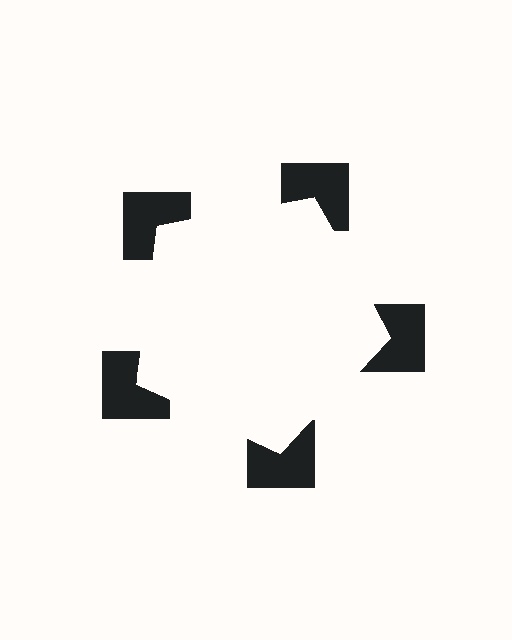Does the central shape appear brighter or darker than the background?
It typically appears slightly brighter than the background, even though no actual brightness change is drawn.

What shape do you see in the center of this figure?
An illusory pentagon — its edges are inferred from the aligned wedge cuts in the notched squares, not physically drawn.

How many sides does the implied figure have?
5 sides.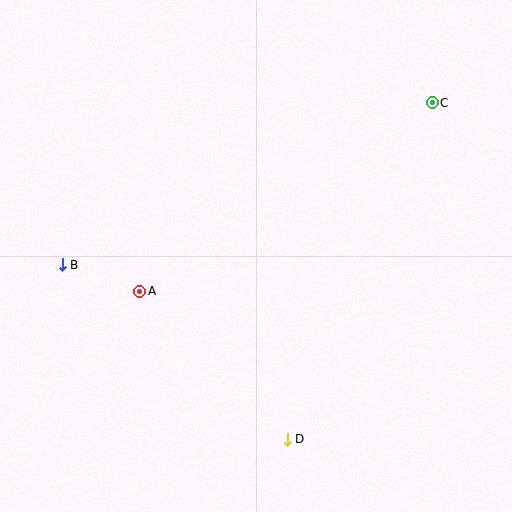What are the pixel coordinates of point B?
Point B is at (62, 265).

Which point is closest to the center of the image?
Point A at (140, 291) is closest to the center.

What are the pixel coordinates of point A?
Point A is at (140, 291).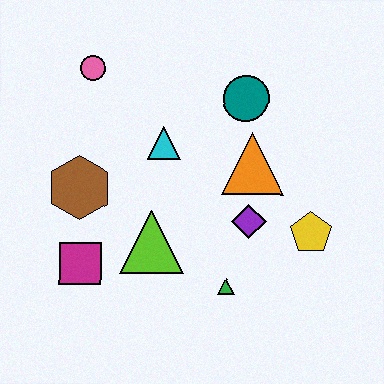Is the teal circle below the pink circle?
Yes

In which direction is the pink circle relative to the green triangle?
The pink circle is above the green triangle.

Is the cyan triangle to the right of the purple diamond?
No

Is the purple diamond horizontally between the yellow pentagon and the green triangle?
Yes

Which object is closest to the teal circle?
The orange triangle is closest to the teal circle.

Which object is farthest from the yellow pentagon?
The pink circle is farthest from the yellow pentagon.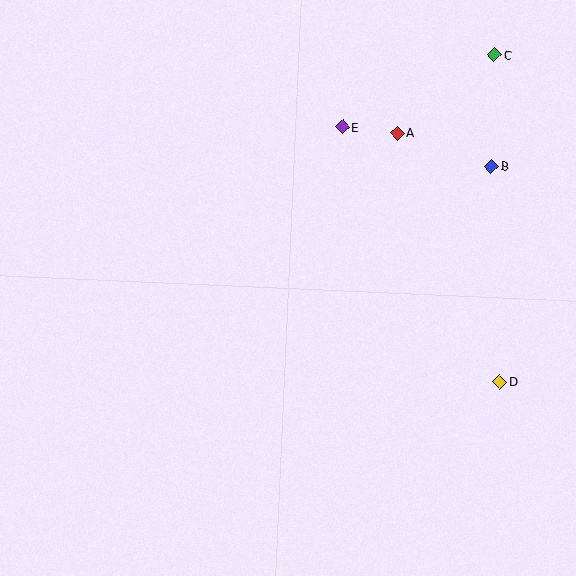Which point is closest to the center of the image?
Point E at (342, 127) is closest to the center.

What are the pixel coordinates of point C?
Point C is at (494, 55).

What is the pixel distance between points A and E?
The distance between A and E is 55 pixels.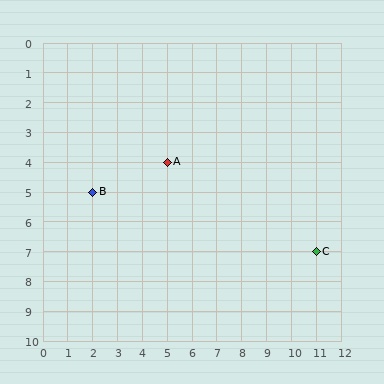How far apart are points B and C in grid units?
Points B and C are 9 columns and 2 rows apart (about 9.2 grid units diagonally).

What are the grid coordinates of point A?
Point A is at grid coordinates (5, 4).